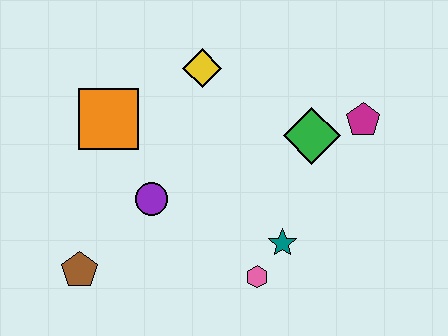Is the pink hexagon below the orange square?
Yes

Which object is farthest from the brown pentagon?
The magenta pentagon is farthest from the brown pentagon.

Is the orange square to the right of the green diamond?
No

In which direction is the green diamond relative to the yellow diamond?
The green diamond is to the right of the yellow diamond.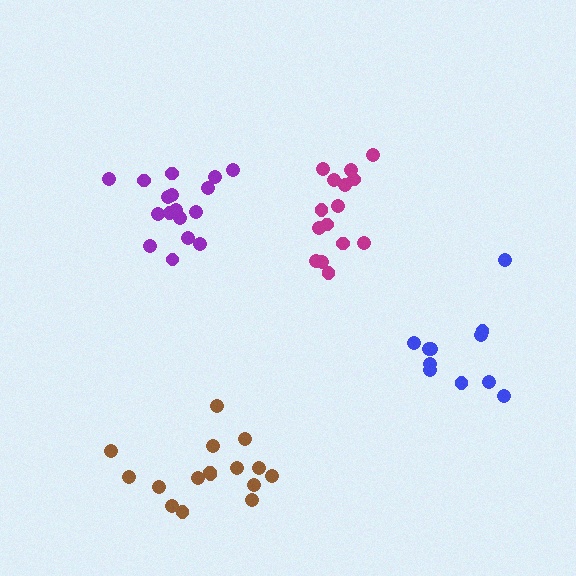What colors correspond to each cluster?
The clusters are colored: brown, blue, purple, magenta.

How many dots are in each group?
Group 1: 16 dots, Group 2: 11 dots, Group 3: 17 dots, Group 4: 15 dots (59 total).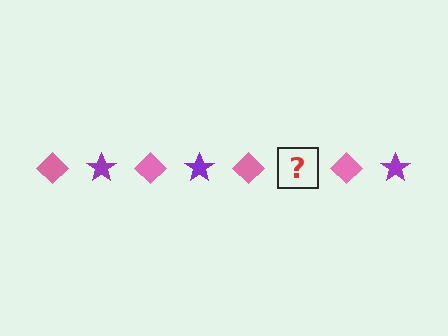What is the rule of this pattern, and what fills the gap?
The rule is that the pattern alternates between pink diamond and purple star. The gap should be filled with a purple star.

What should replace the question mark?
The question mark should be replaced with a purple star.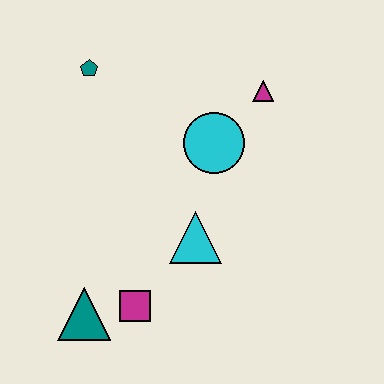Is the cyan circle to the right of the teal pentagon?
Yes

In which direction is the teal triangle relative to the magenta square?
The teal triangle is to the left of the magenta square.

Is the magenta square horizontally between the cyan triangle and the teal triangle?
Yes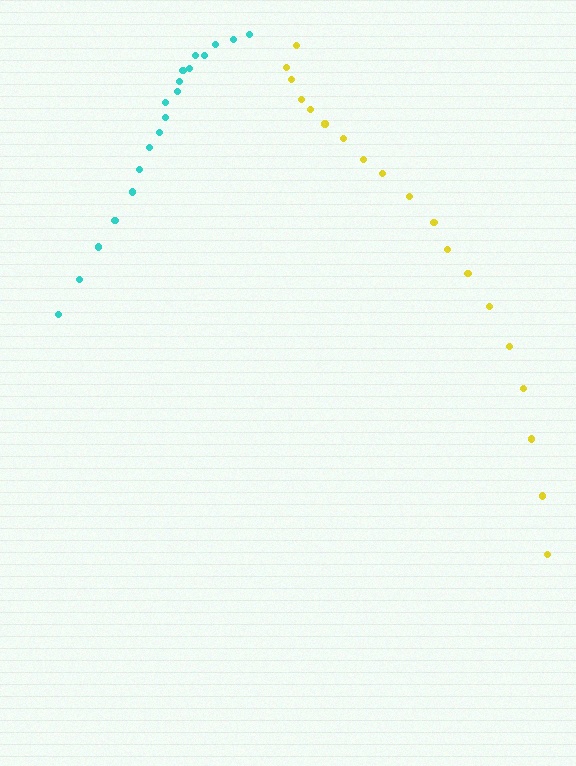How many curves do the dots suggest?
There are 2 distinct paths.